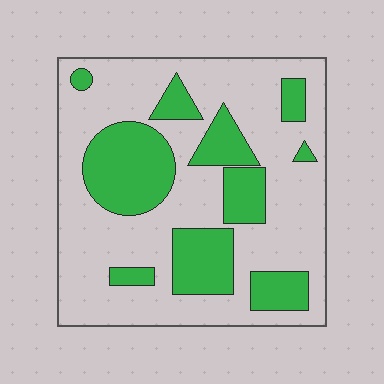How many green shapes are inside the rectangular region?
10.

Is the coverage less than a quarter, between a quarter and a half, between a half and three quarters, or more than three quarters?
Between a quarter and a half.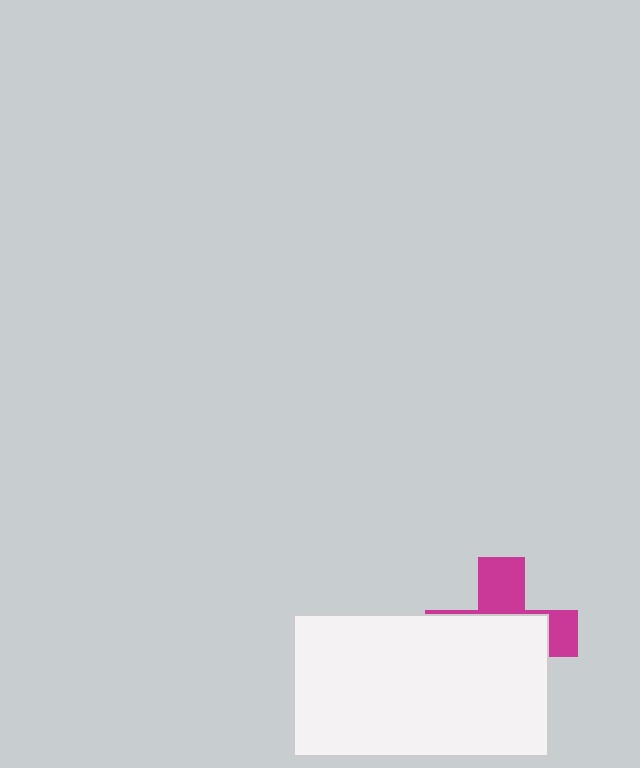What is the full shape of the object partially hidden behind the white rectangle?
The partially hidden object is a magenta cross.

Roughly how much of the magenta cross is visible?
A small part of it is visible (roughly 35%).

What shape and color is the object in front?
The object in front is a white rectangle.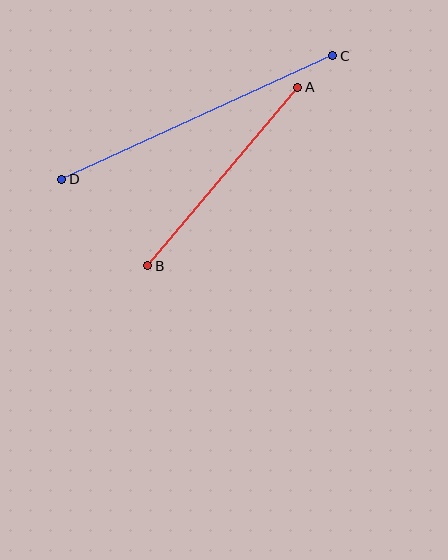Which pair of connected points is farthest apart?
Points C and D are farthest apart.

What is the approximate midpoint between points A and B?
The midpoint is at approximately (223, 177) pixels.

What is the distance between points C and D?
The distance is approximately 297 pixels.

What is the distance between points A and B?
The distance is approximately 233 pixels.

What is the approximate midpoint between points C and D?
The midpoint is at approximately (197, 117) pixels.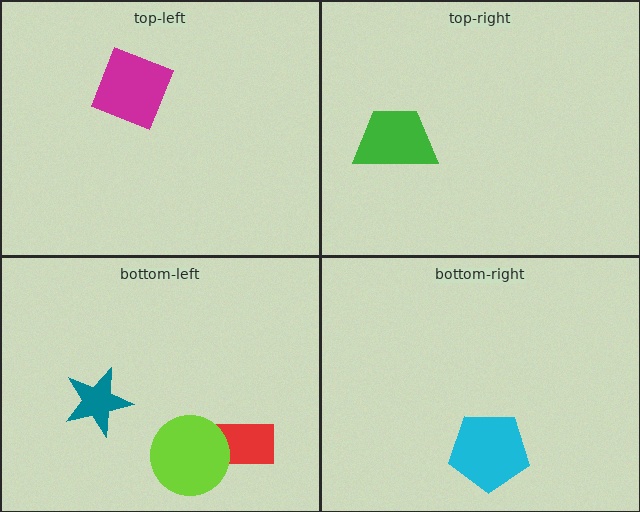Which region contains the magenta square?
The top-left region.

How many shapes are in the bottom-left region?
3.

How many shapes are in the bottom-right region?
1.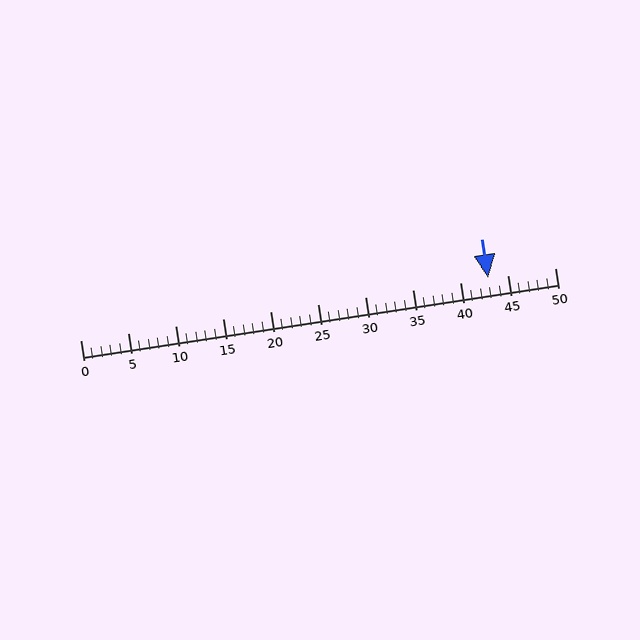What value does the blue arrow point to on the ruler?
The blue arrow points to approximately 43.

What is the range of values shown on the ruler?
The ruler shows values from 0 to 50.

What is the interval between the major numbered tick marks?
The major tick marks are spaced 5 units apart.